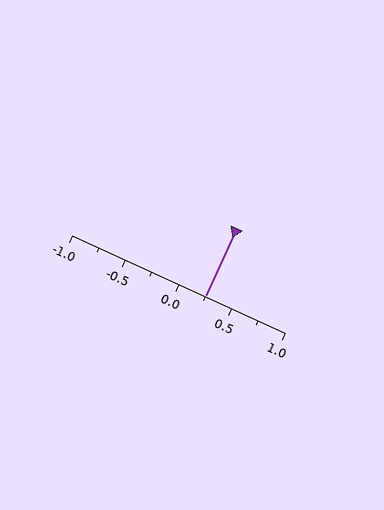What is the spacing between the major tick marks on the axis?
The major ticks are spaced 0.5 apart.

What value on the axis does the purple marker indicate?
The marker indicates approximately 0.25.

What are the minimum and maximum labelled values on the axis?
The axis runs from -1.0 to 1.0.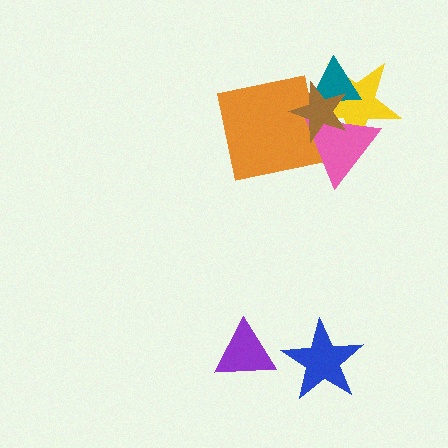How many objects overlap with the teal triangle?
3 objects overlap with the teal triangle.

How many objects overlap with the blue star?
0 objects overlap with the blue star.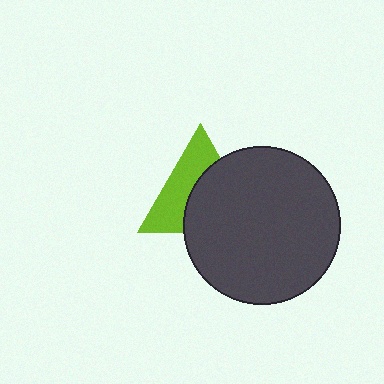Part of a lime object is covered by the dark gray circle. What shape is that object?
It is a triangle.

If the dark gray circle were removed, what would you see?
You would see the complete lime triangle.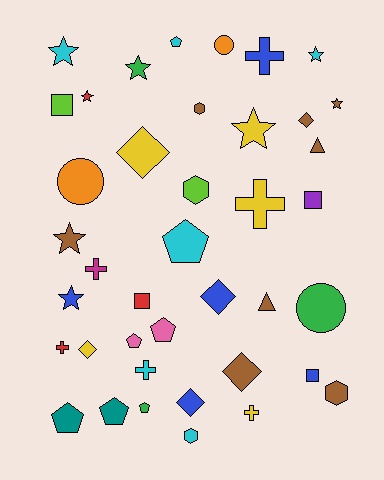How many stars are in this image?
There are 8 stars.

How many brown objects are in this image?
There are 8 brown objects.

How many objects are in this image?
There are 40 objects.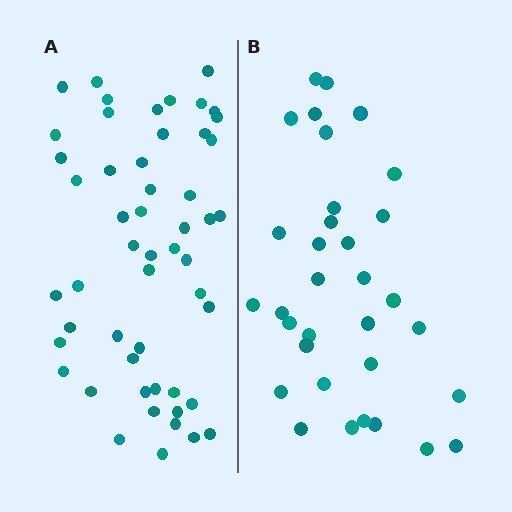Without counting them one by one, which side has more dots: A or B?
Region A (the left region) has more dots.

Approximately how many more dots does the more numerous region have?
Region A has approximately 20 more dots than region B.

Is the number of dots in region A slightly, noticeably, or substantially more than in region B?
Region A has substantially more. The ratio is roughly 1.6 to 1.